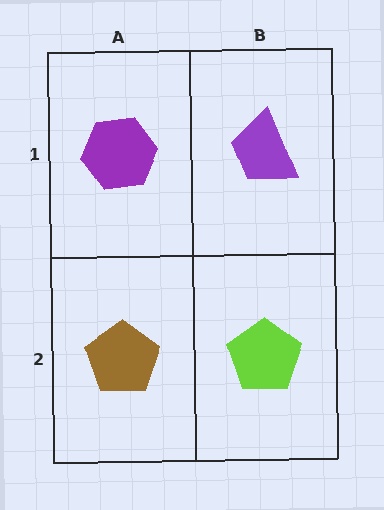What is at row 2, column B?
A lime pentagon.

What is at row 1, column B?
A purple trapezoid.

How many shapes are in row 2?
2 shapes.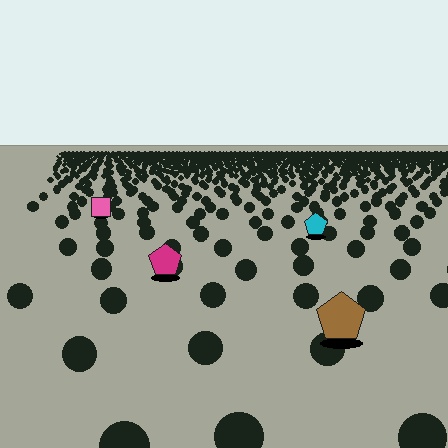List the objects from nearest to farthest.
From nearest to farthest: the brown pentagon, the magenta pentagon, the cyan pentagon, the pink square.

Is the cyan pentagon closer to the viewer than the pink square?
Yes. The cyan pentagon is closer — you can tell from the texture gradient: the ground texture is coarser near it.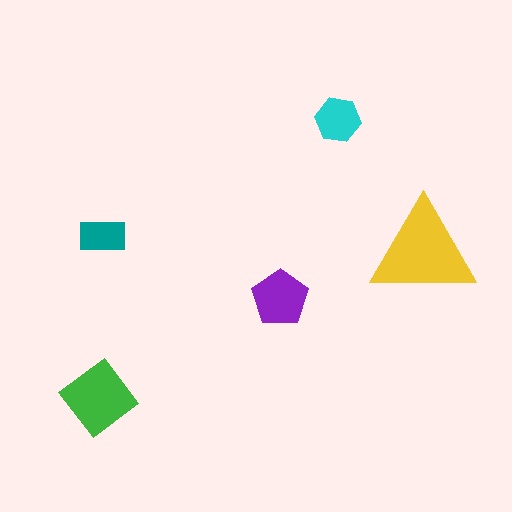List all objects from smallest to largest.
The teal rectangle, the cyan hexagon, the purple pentagon, the green diamond, the yellow triangle.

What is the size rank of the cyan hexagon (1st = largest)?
4th.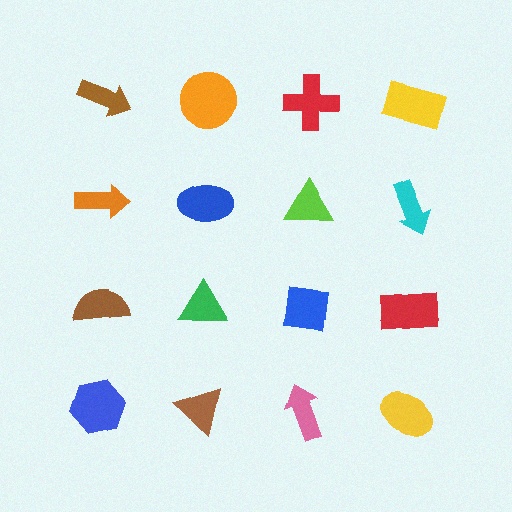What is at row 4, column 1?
A blue hexagon.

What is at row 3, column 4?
A red rectangle.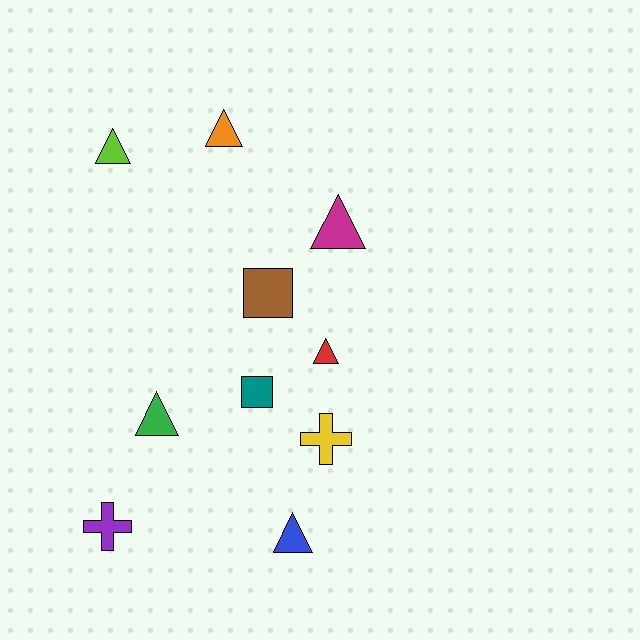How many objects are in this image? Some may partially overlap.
There are 10 objects.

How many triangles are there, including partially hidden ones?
There are 6 triangles.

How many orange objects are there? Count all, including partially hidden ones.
There is 1 orange object.